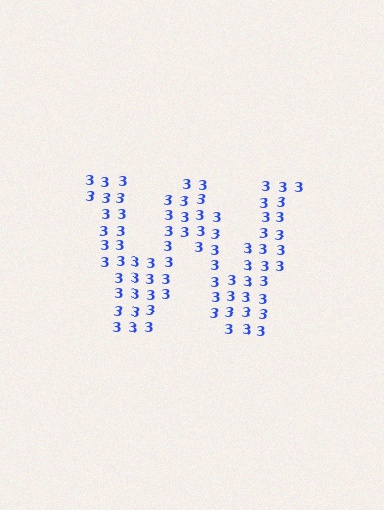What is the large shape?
The large shape is the letter W.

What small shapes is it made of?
It is made of small digit 3's.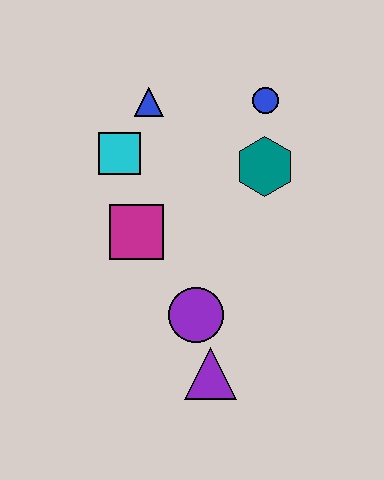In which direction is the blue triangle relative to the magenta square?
The blue triangle is above the magenta square.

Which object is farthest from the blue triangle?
The purple triangle is farthest from the blue triangle.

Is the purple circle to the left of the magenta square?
No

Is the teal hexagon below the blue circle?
Yes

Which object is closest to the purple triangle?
The purple circle is closest to the purple triangle.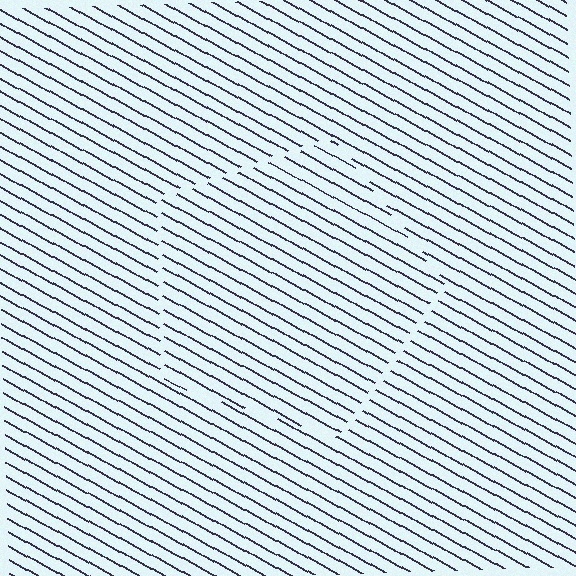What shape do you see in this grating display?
An illusory pentagon. The interior of the shape contains the same grating, shifted by half a period — the contour is defined by the phase discontinuity where line-ends from the inner and outer gratings abut.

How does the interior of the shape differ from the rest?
The interior of the shape contains the same grating, shifted by half a period — the contour is defined by the phase discontinuity where line-ends from the inner and outer gratings abut.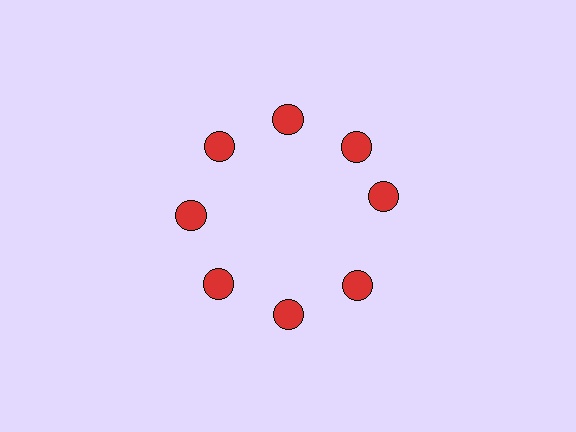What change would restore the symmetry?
The symmetry would be restored by rotating it back into even spacing with its neighbors so that all 8 circles sit at equal angles and equal distance from the center.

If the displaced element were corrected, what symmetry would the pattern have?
It would have 8-fold rotational symmetry — the pattern would map onto itself every 45 degrees.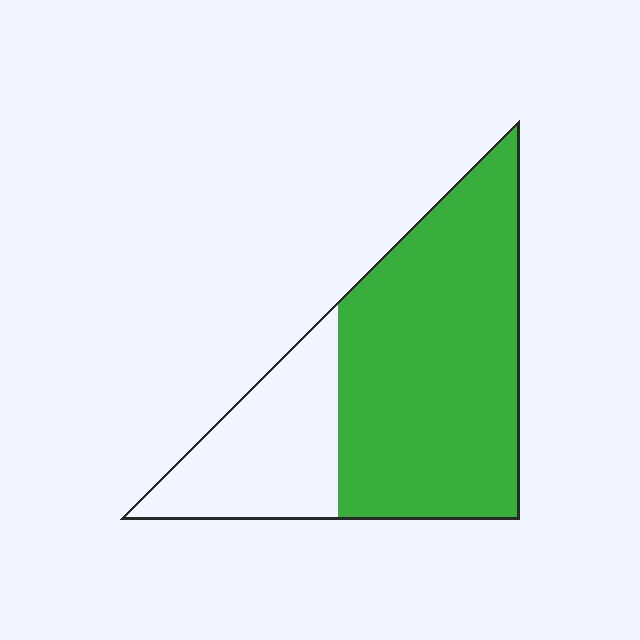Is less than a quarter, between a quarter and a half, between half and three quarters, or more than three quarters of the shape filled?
Between half and three quarters.